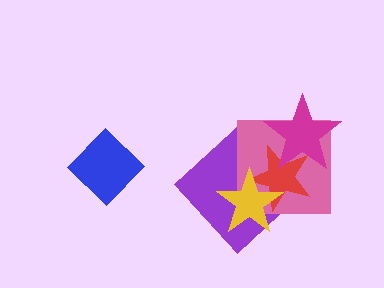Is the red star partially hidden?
Yes, it is partially covered by another shape.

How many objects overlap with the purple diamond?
3 objects overlap with the purple diamond.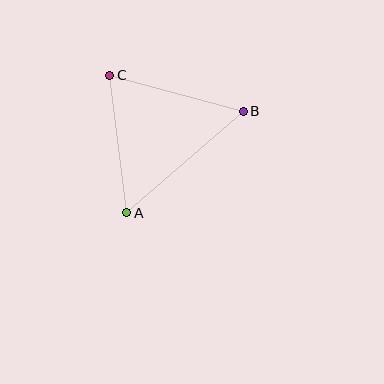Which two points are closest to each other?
Points B and C are closest to each other.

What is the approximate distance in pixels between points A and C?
The distance between A and C is approximately 138 pixels.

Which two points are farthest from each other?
Points A and B are farthest from each other.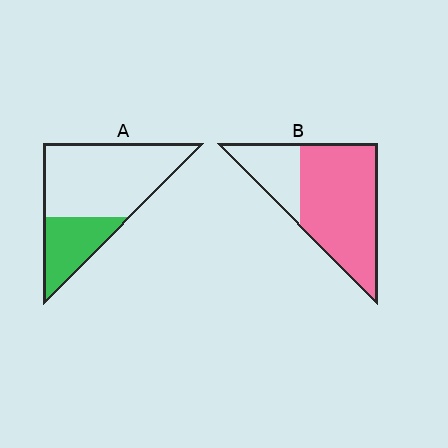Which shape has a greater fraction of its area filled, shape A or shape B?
Shape B.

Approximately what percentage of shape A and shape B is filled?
A is approximately 30% and B is approximately 75%.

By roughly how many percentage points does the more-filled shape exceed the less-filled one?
By roughly 45 percentage points (B over A).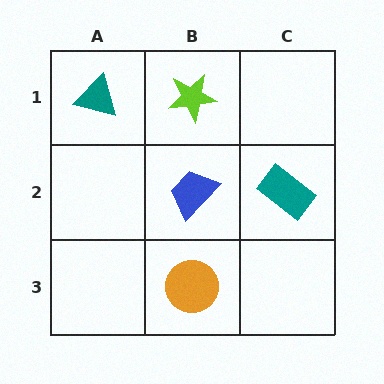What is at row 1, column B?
A lime star.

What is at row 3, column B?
An orange circle.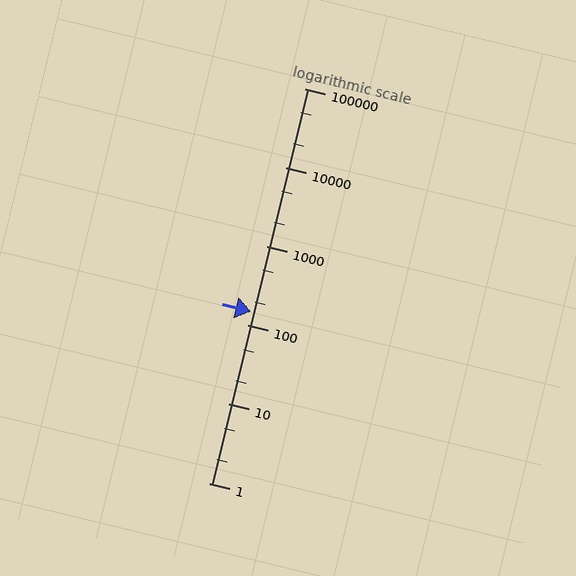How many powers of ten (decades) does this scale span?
The scale spans 5 decades, from 1 to 100000.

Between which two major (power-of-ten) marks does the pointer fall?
The pointer is between 100 and 1000.